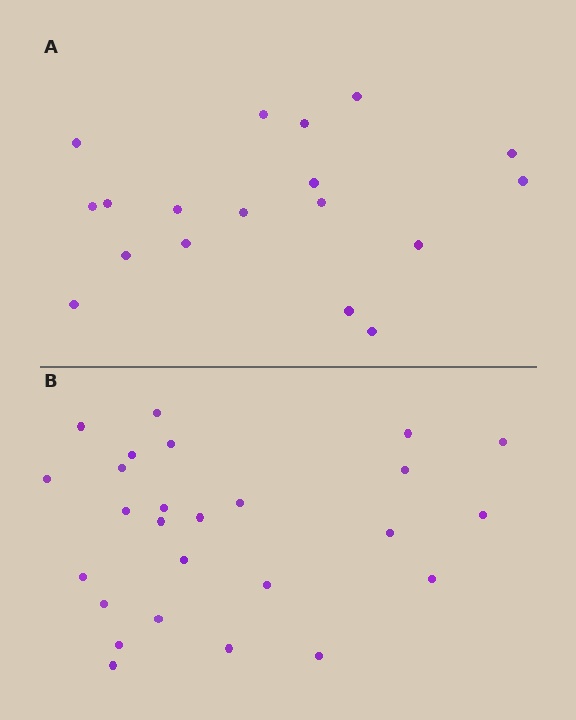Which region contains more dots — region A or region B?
Region B (the bottom region) has more dots.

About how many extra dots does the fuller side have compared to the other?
Region B has roughly 8 or so more dots than region A.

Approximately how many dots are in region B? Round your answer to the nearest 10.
About 30 dots. (The exact count is 26, which rounds to 30.)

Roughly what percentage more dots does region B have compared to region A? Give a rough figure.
About 45% more.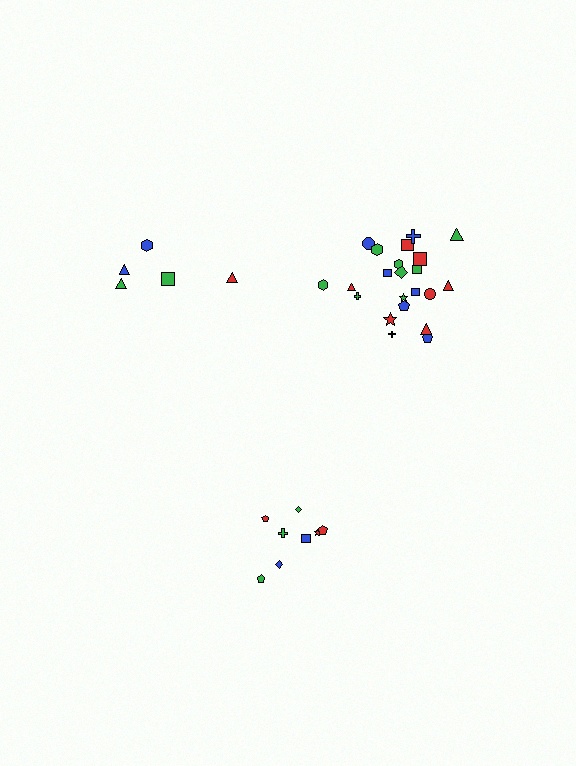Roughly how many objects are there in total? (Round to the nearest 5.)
Roughly 35 objects in total.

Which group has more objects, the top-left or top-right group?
The top-right group.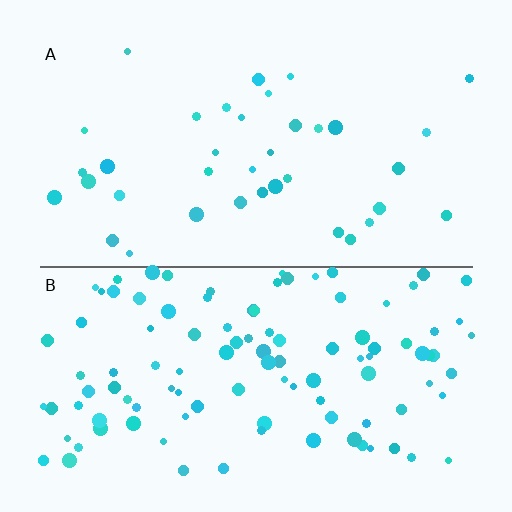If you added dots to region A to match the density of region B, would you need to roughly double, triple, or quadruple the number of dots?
Approximately triple.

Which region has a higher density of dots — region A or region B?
B (the bottom).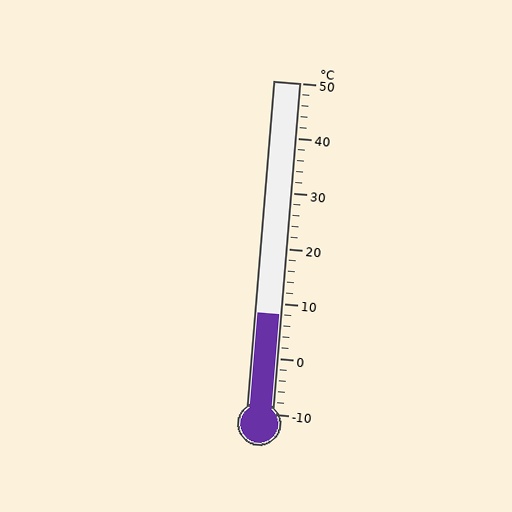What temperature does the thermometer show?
The thermometer shows approximately 8°C.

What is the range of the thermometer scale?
The thermometer scale ranges from -10°C to 50°C.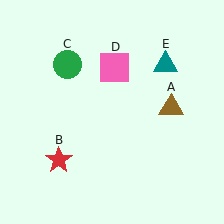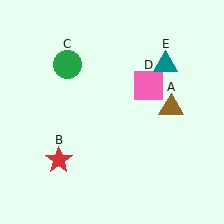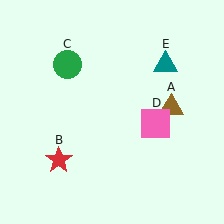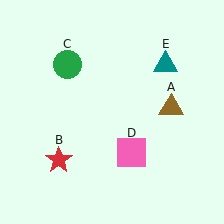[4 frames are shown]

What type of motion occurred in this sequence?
The pink square (object D) rotated clockwise around the center of the scene.